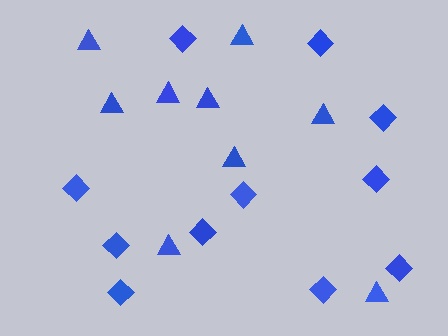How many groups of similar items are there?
There are 2 groups: one group of diamonds (11) and one group of triangles (9).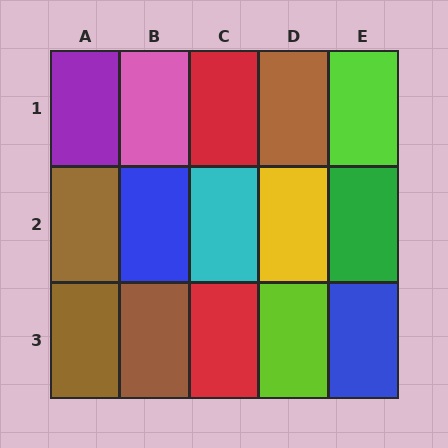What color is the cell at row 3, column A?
Brown.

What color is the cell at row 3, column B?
Brown.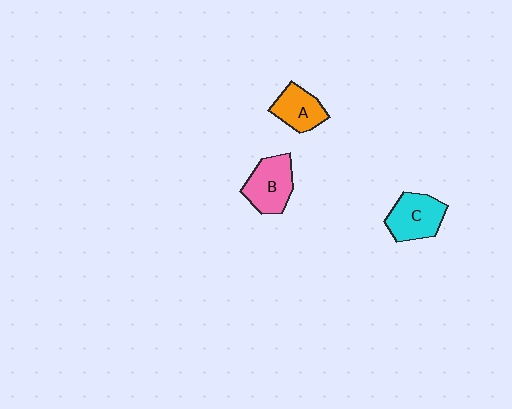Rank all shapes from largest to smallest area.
From largest to smallest: B (pink), C (cyan), A (orange).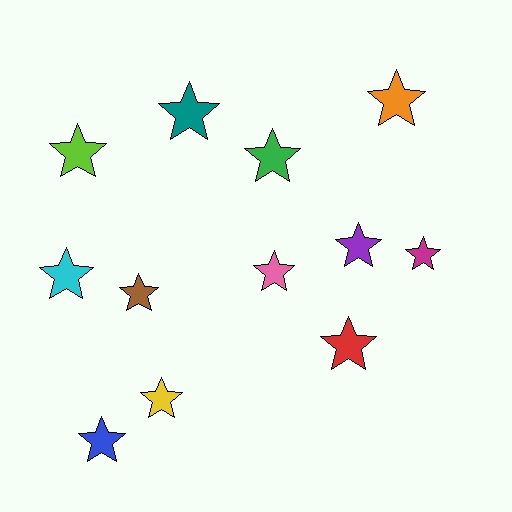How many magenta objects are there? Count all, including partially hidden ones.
There is 1 magenta object.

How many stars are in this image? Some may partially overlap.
There are 12 stars.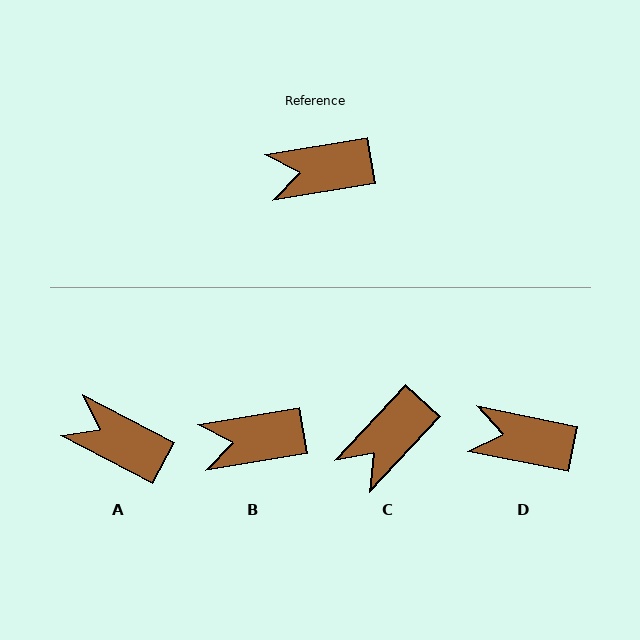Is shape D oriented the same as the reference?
No, it is off by about 21 degrees.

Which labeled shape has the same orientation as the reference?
B.